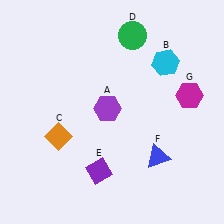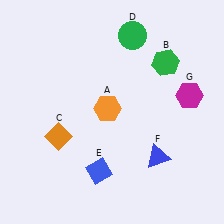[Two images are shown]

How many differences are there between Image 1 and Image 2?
There are 3 differences between the two images.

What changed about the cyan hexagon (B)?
In Image 1, B is cyan. In Image 2, it changed to green.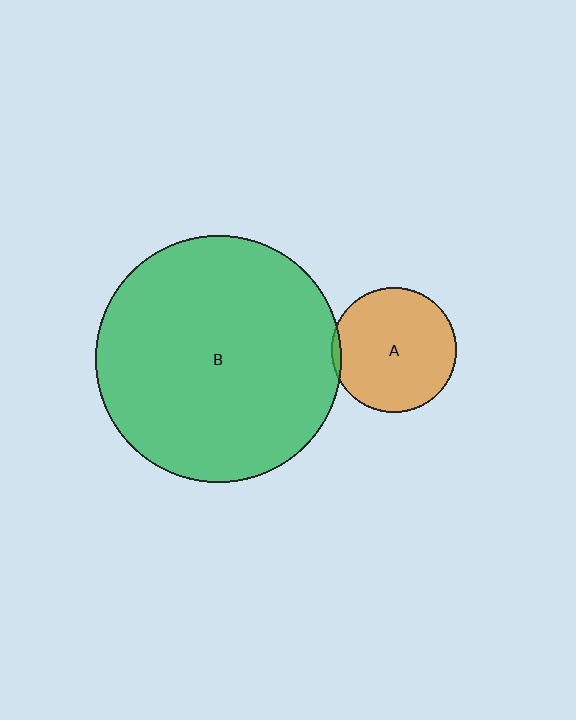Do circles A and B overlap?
Yes.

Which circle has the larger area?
Circle B (green).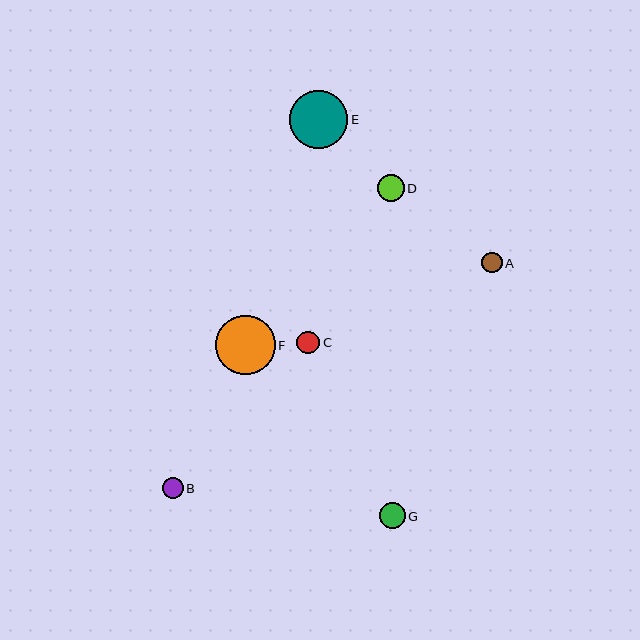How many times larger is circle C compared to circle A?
Circle C is approximately 1.1 times the size of circle A.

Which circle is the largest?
Circle F is the largest with a size of approximately 60 pixels.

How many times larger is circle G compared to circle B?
Circle G is approximately 1.2 times the size of circle B.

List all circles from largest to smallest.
From largest to smallest: F, E, D, G, C, B, A.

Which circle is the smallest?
Circle A is the smallest with a size of approximately 20 pixels.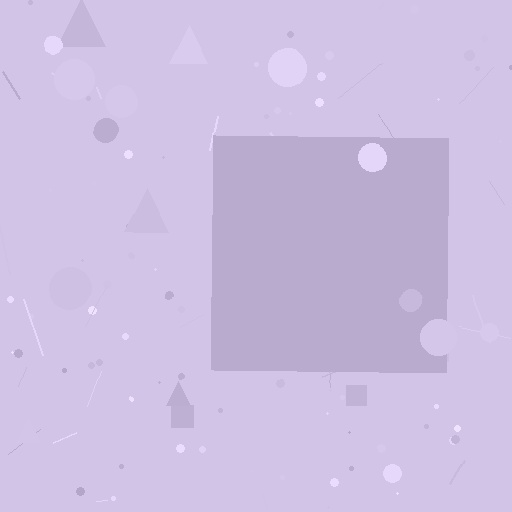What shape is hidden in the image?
A square is hidden in the image.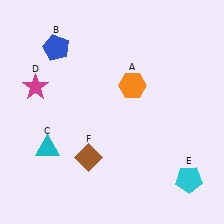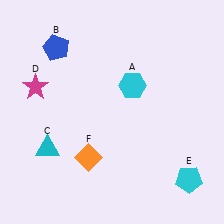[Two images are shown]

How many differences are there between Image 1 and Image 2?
There are 2 differences between the two images.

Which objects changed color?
A changed from orange to cyan. F changed from brown to orange.